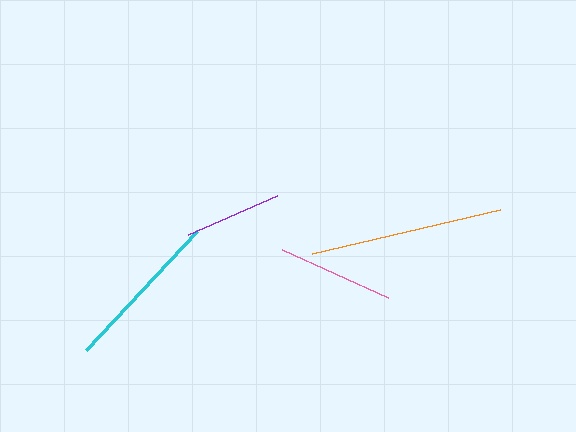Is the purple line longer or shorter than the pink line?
The pink line is longer than the purple line.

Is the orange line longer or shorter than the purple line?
The orange line is longer than the purple line.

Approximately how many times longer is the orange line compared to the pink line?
The orange line is approximately 1.7 times the length of the pink line.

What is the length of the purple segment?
The purple segment is approximately 97 pixels long.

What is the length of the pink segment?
The pink segment is approximately 116 pixels long.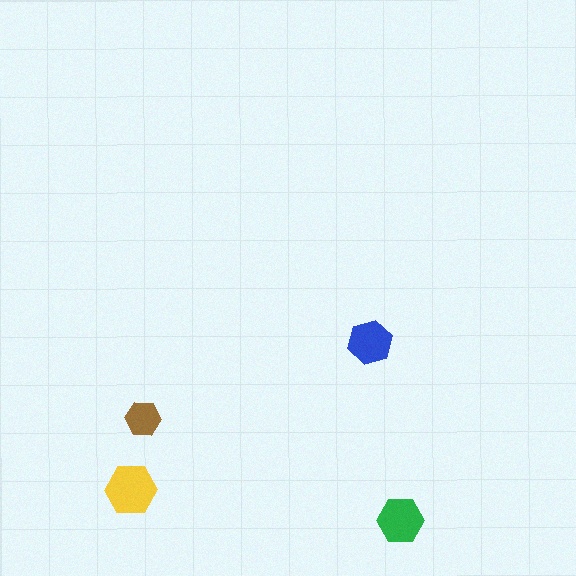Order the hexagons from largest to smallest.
the yellow one, the green one, the blue one, the brown one.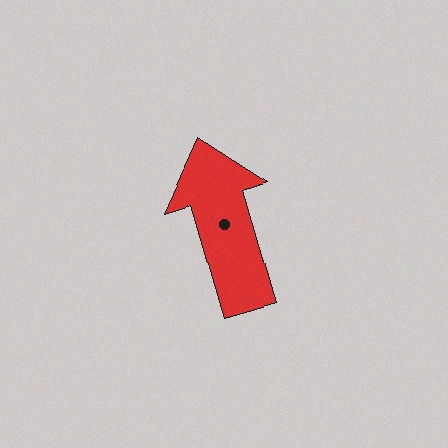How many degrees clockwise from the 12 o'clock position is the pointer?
Approximately 343 degrees.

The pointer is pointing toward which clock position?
Roughly 11 o'clock.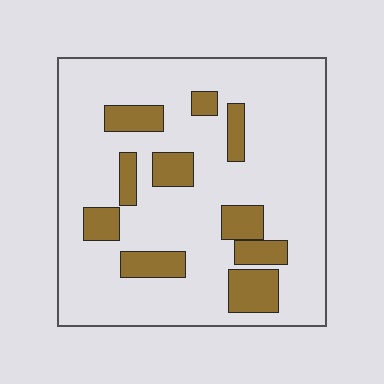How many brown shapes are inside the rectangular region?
10.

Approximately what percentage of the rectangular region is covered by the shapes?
Approximately 20%.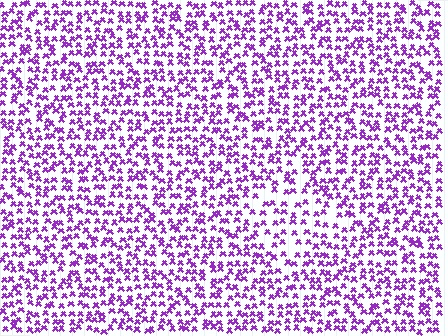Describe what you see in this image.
The image contains small purple elements arranged at two different densities. A diamond-shaped region is visible where the elements are less densely packed than the surrounding area.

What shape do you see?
I see a diamond.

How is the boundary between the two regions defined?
The boundary is defined by a change in element density (approximately 1.5x ratio). All elements are the same color, size, and shape.